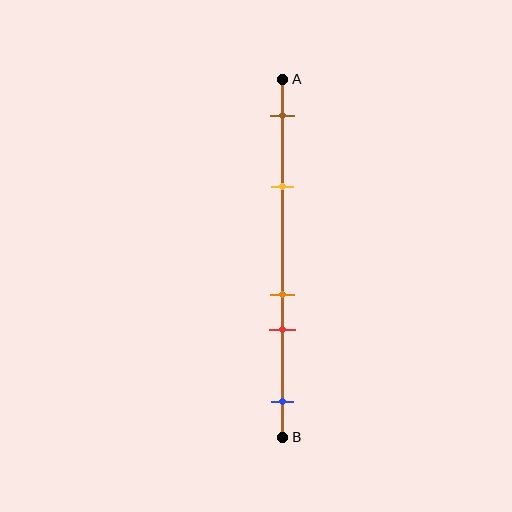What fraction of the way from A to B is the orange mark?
The orange mark is approximately 60% (0.6) of the way from A to B.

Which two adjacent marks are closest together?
The orange and red marks are the closest adjacent pair.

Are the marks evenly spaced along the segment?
No, the marks are not evenly spaced.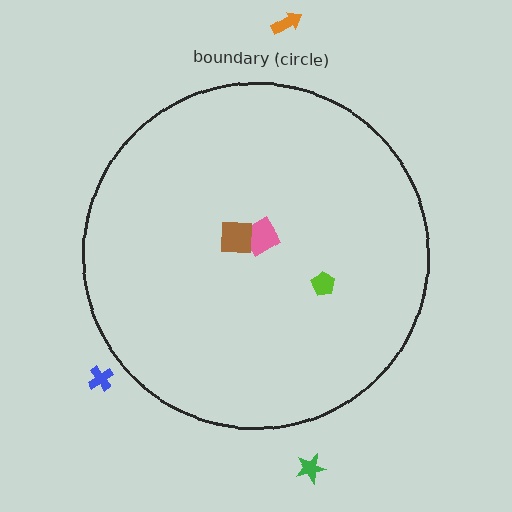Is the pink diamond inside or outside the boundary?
Inside.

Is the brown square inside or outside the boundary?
Inside.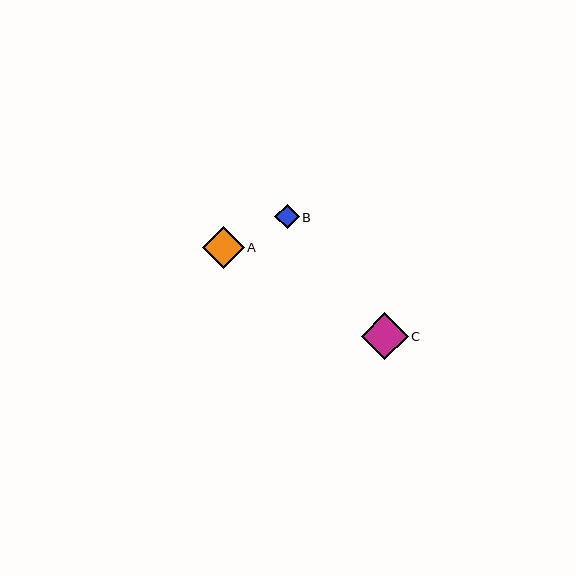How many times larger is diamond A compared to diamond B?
Diamond A is approximately 1.7 times the size of diamond B.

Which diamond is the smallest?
Diamond B is the smallest with a size of approximately 24 pixels.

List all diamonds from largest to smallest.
From largest to smallest: C, A, B.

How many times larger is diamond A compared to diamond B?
Diamond A is approximately 1.7 times the size of diamond B.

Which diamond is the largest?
Diamond C is the largest with a size of approximately 47 pixels.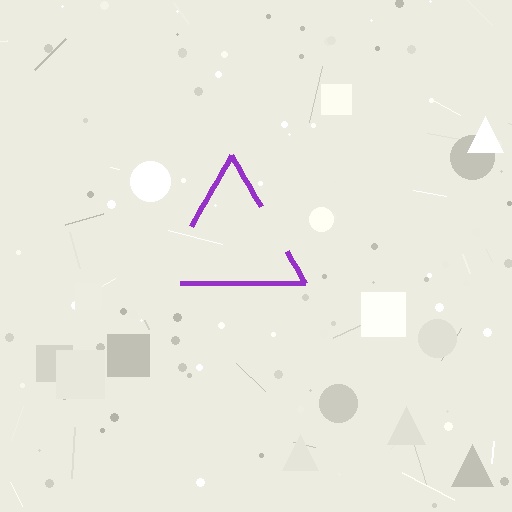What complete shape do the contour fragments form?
The contour fragments form a triangle.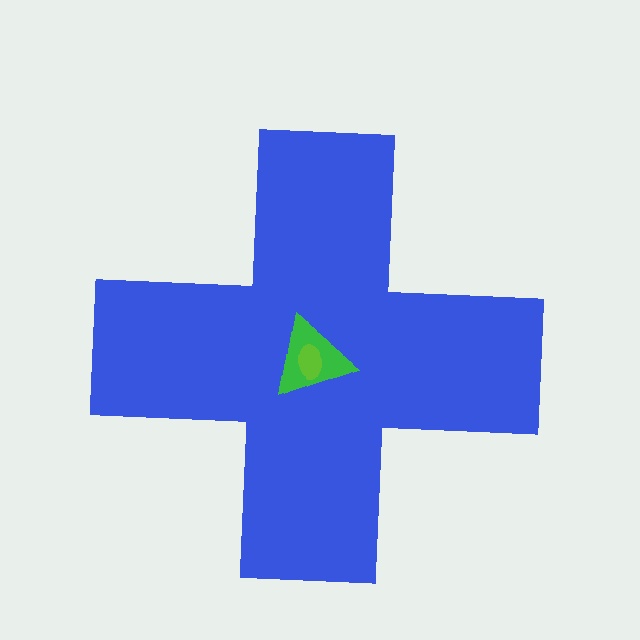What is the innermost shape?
The lime ellipse.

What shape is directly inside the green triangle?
The lime ellipse.